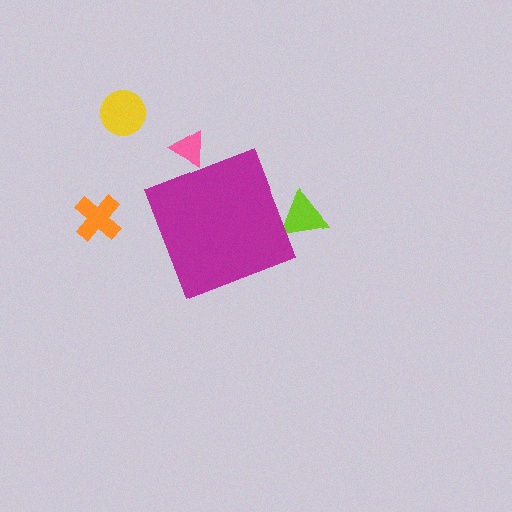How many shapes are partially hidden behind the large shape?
2 shapes are partially hidden.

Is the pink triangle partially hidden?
Yes, the pink triangle is partially hidden behind the magenta diamond.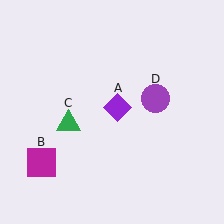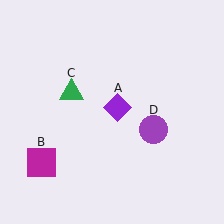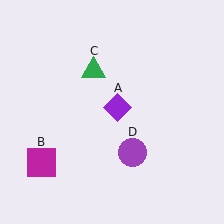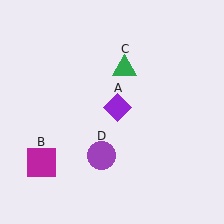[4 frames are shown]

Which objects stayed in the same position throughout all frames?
Purple diamond (object A) and magenta square (object B) remained stationary.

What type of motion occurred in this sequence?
The green triangle (object C), purple circle (object D) rotated clockwise around the center of the scene.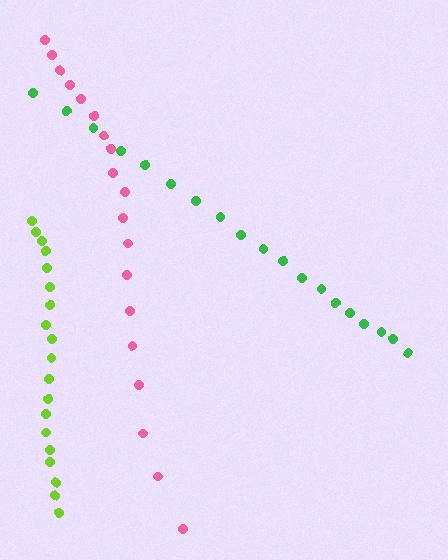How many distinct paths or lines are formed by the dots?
There are 3 distinct paths.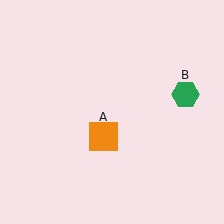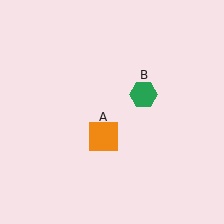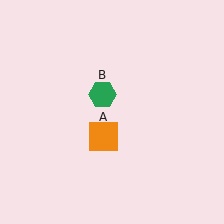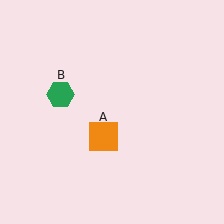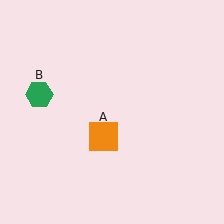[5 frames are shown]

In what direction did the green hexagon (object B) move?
The green hexagon (object B) moved left.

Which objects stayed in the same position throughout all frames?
Orange square (object A) remained stationary.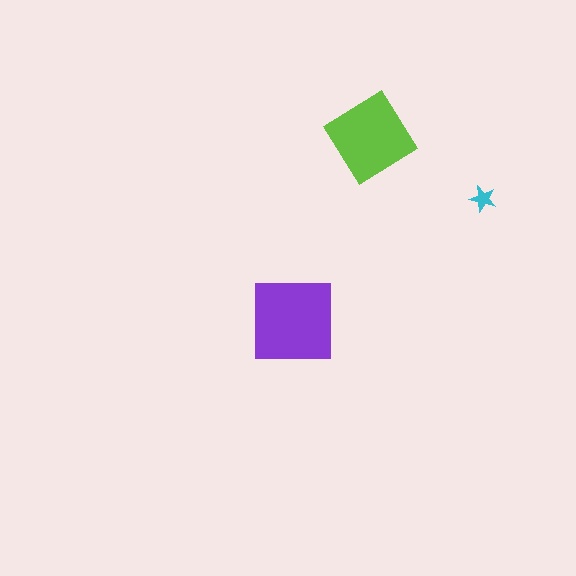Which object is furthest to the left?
The purple square is leftmost.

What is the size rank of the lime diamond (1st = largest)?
2nd.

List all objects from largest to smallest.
The purple square, the lime diamond, the cyan star.